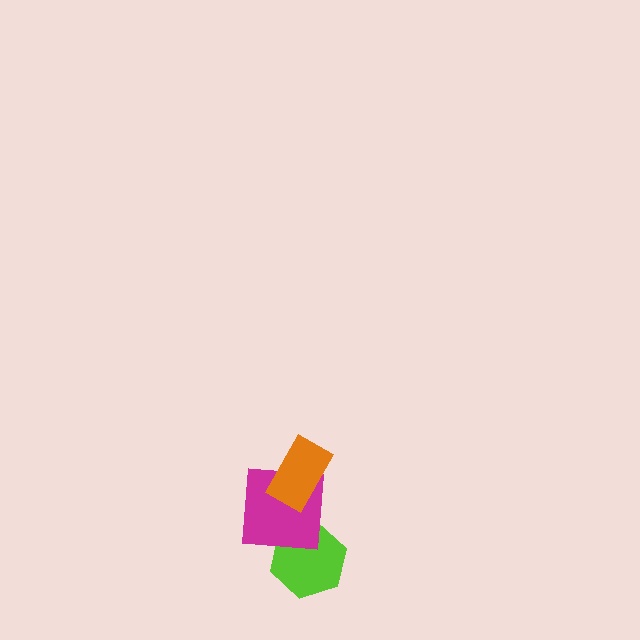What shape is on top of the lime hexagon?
The magenta square is on top of the lime hexagon.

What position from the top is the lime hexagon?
The lime hexagon is 3rd from the top.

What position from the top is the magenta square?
The magenta square is 2nd from the top.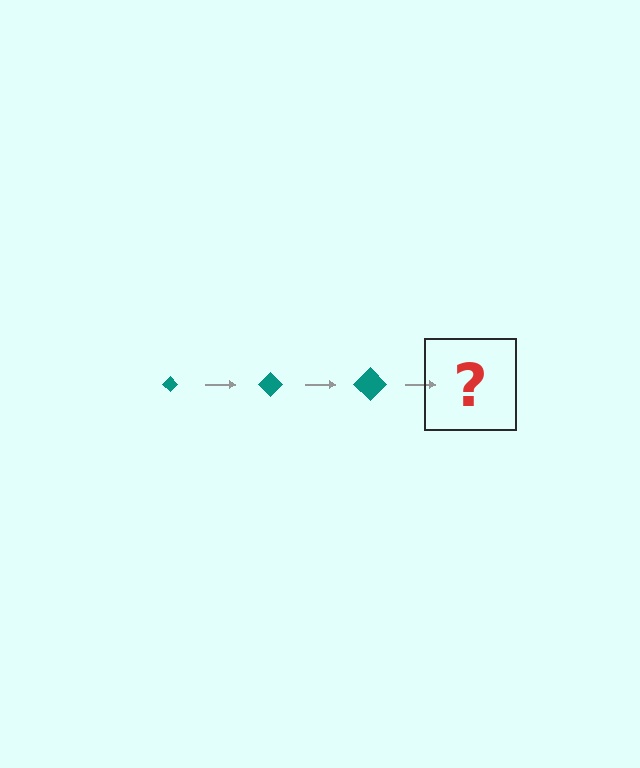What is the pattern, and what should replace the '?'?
The pattern is that the diamond gets progressively larger each step. The '?' should be a teal diamond, larger than the previous one.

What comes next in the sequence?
The next element should be a teal diamond, larger than the previous one.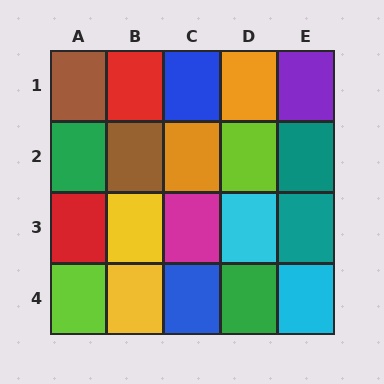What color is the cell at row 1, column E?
Purple.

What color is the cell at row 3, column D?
Cyan.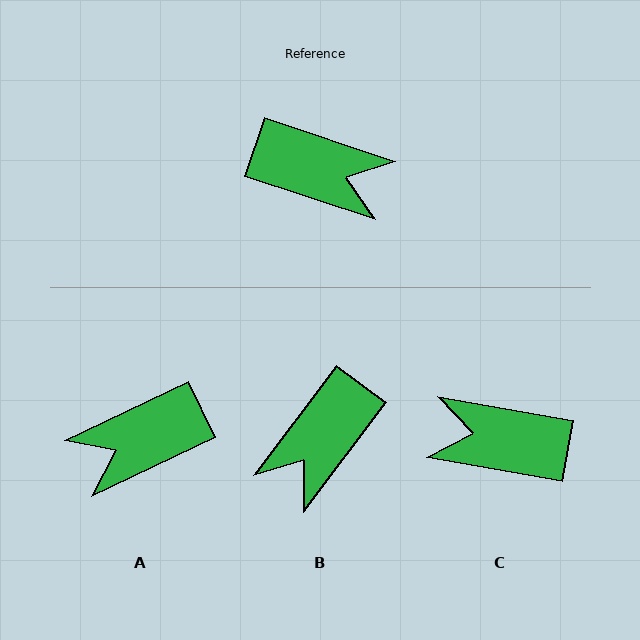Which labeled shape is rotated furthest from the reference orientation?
C, about 172 degrees away.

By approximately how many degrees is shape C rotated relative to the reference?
Approximately 172 degrees clockwise.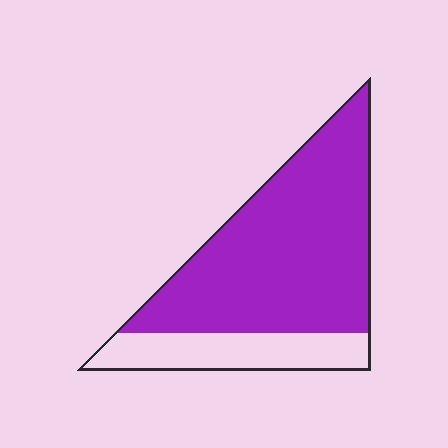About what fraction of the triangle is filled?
About three quarters (3/4).